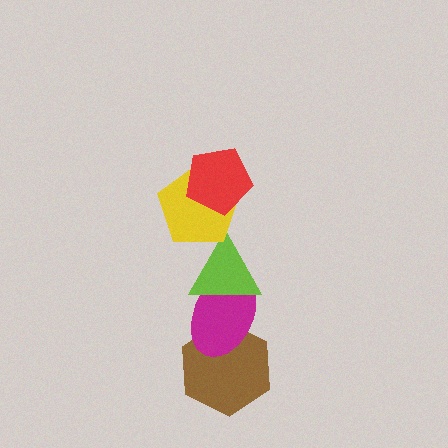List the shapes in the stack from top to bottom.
From top to bottom: the red pentagon, the yellow pentagon, the lime triangle, the magenta ellipse, the brown hexagon.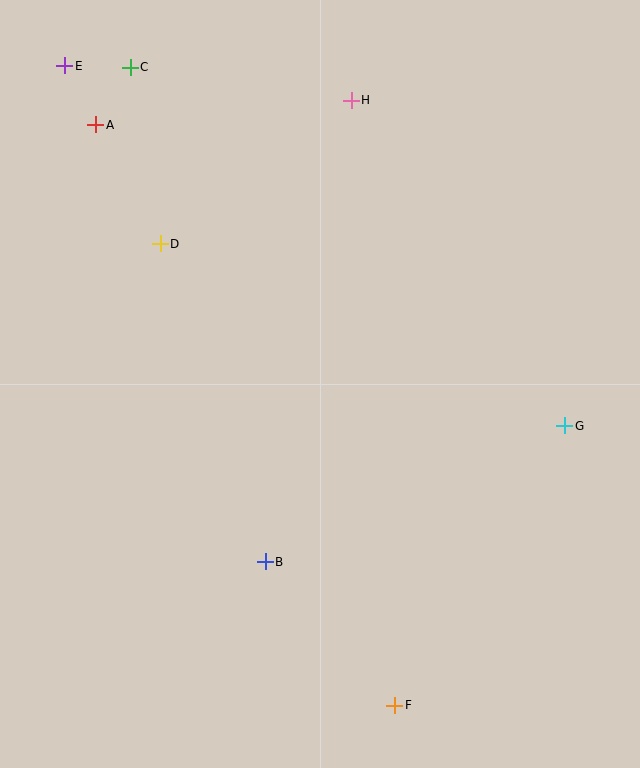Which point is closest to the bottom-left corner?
Point B is closest to the bottom-left corner.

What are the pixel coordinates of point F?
Point F is at (395, 705).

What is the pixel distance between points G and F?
The distance between G and F is 327 pixels.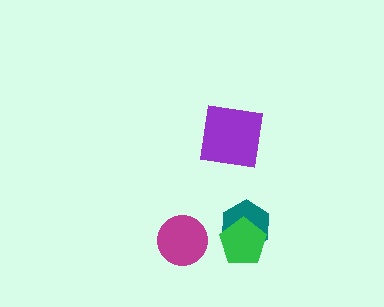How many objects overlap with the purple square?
0 objects overlap with the purple square.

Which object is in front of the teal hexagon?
The green pentagon is in front of the teal hexagon.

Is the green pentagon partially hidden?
No, no other shape covers it.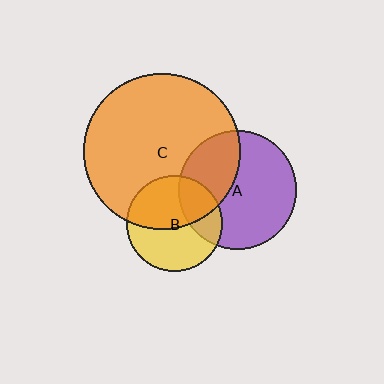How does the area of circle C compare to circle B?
Approximately 2.7 times.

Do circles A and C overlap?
Yes.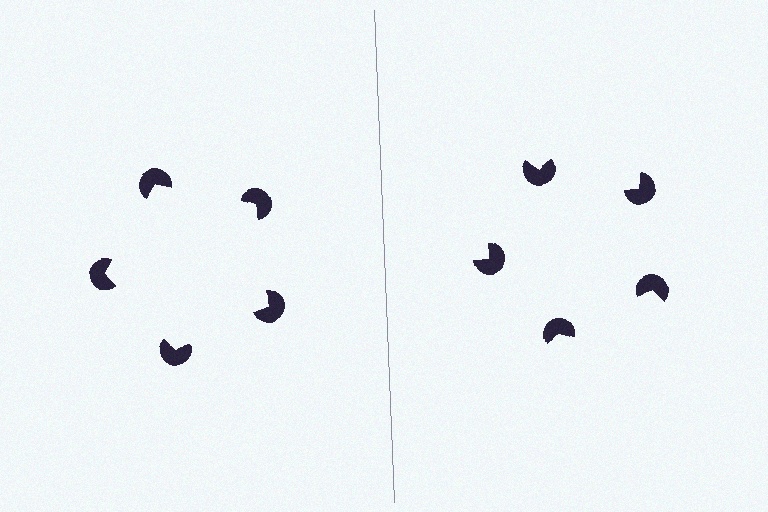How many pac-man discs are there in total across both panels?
10 — 5 on each side.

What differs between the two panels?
The pac-man discs are positioned identically on both sides; only the wedge orientations differ. On the left they align to a pentagon; on the right they are misaligned.